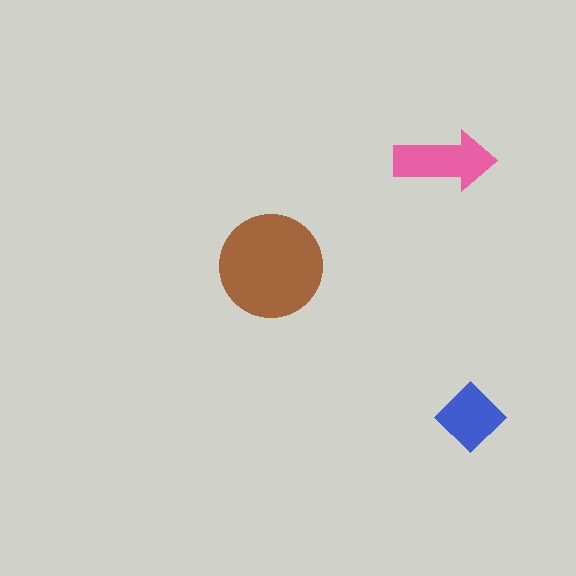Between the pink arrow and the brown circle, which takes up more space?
The brown circle.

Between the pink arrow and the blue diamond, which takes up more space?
The pink arrow.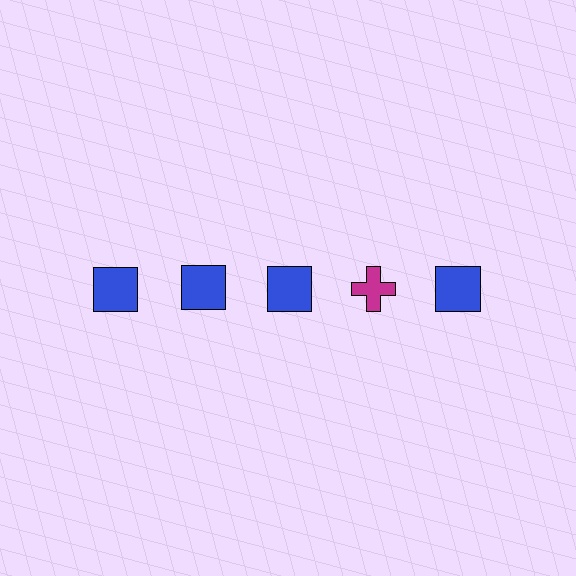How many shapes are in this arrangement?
There are 5 shapes arranged in a grid pattern.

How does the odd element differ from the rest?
It differs in both color (magenta instead of blue) and shape (cross instead of square).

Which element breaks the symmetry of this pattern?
The magenta cross in the top row, second from right column breaks the symmetry. All other shapes are blue squares.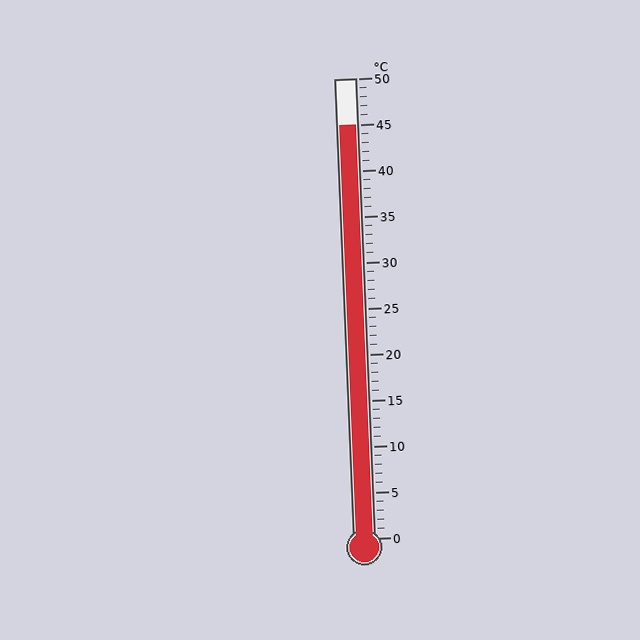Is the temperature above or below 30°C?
The temperature is above 30°C.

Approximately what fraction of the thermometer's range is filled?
The thermometer is filled to approximately 90% of its range.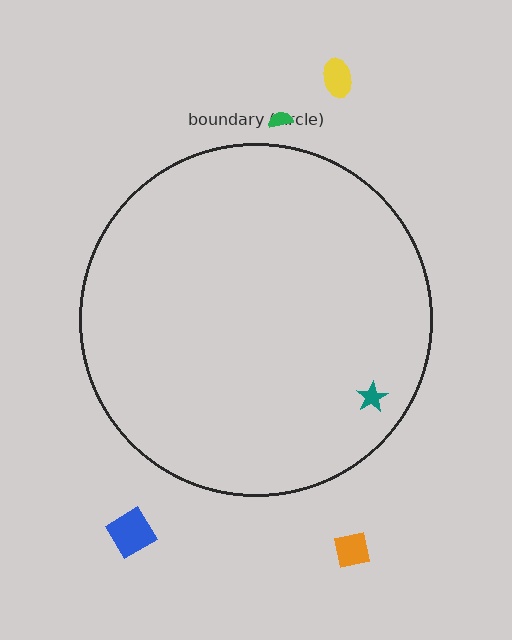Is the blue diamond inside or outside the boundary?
Outside.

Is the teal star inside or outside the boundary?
Inside.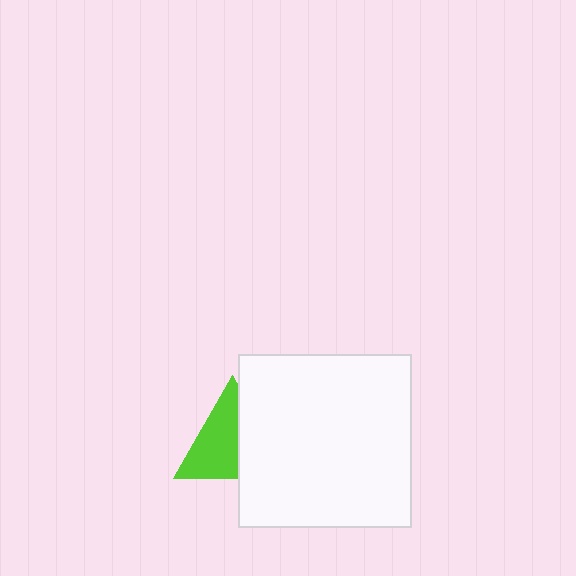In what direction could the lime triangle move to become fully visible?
The lime triangle could move left. That would shift it out from behind the white square entirely.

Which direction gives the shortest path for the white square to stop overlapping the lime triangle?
Moving right gives the shortest separation.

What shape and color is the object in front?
The object in front is a white square.